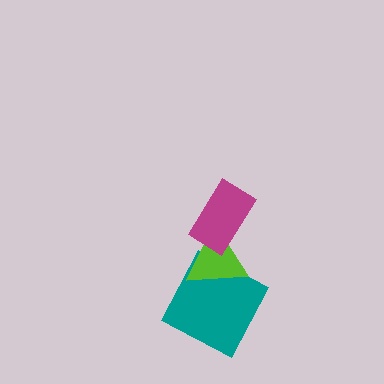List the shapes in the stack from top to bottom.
From top to bottom: the magenta rectangle, the lime triangle, the teal square.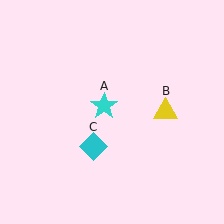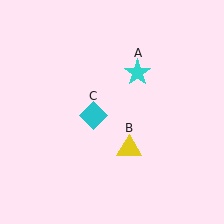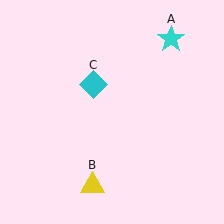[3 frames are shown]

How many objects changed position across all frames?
3 objects changed position: cyan star (object A), yellow triangle (object B), cyan diamond (object C).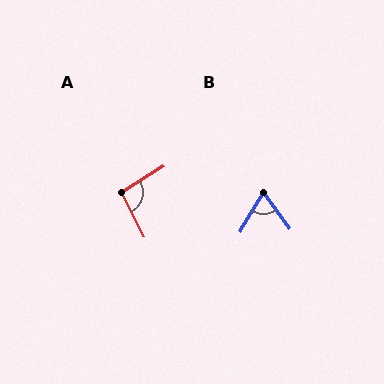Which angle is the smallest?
B, at approximately 66 degrees.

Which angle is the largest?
A, at approximately 94 degrees.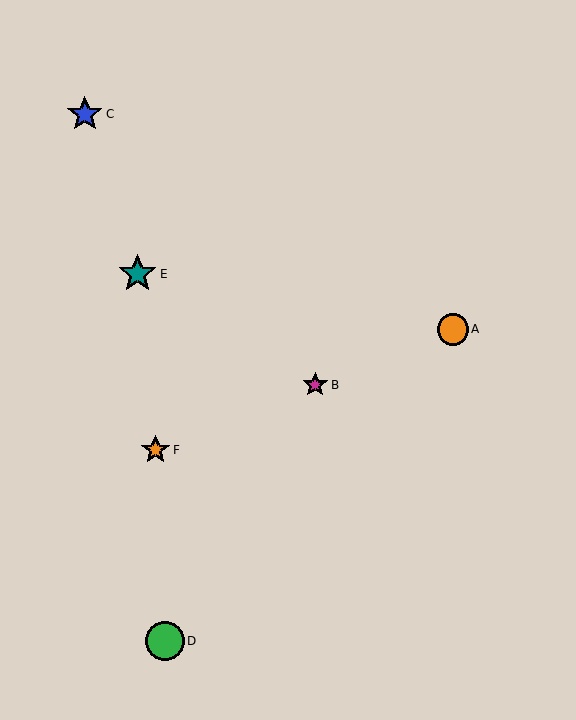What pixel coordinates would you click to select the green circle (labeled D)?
Click at (165, 641) to select the green circle D.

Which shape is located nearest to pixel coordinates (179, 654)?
The green circle (labeled D) at (165, 641) is nearest to that location.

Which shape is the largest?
The green circle (labeled D) is the largest.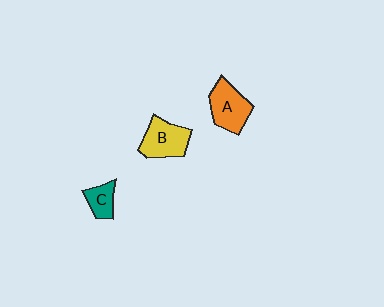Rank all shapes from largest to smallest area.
From largest to smallest: B (yellow), A (orange), C (teal).